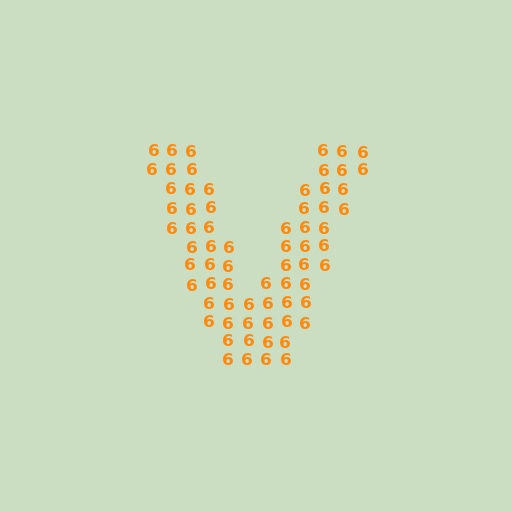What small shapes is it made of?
It is made of small digit 6's.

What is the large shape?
The large shape is the letter V.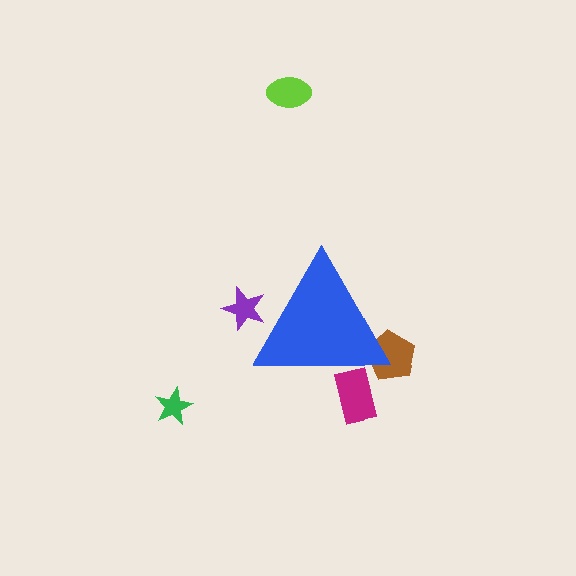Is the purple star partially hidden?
Yes, the purple star is partially hidden behind the blue triangle.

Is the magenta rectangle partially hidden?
Yes, the magenta rectangle is partially hidden behind the blue triangle.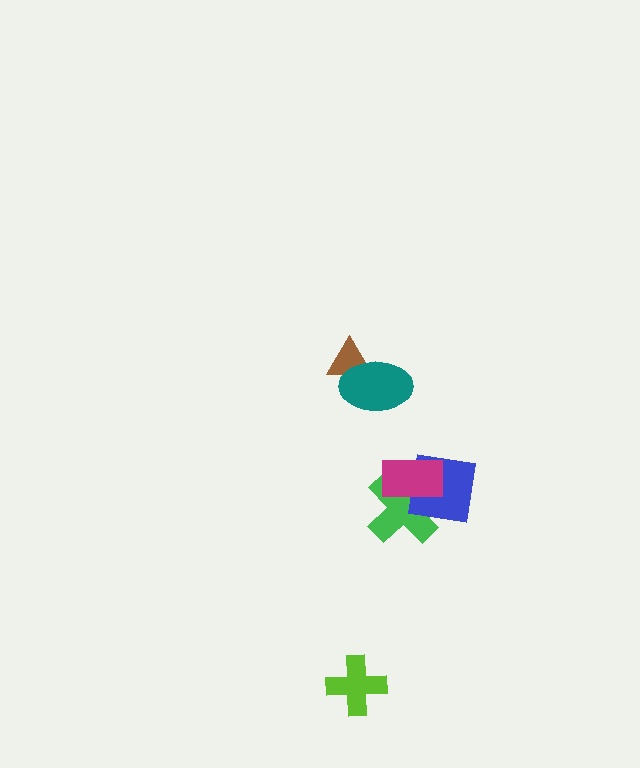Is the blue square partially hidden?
Yes, it is partially covered by another shape.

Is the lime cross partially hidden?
No, no other shape covers it.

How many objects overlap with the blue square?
2 objects overlap with the blue square.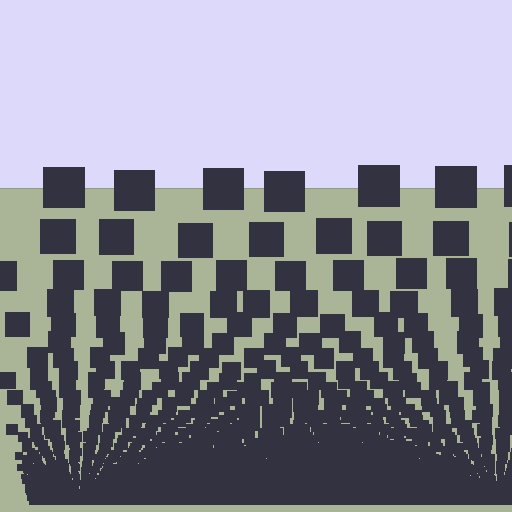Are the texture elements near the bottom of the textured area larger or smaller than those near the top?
Smaller. The gradient is inverted — elements near the bottom are smaller and denser.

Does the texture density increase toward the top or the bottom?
Density increases toward the bottom.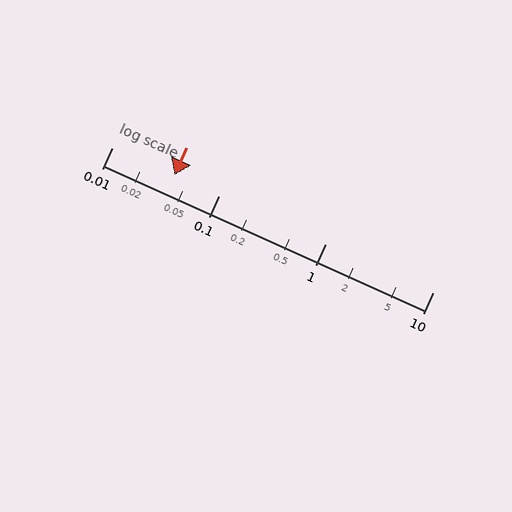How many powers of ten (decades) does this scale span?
The scale spans 3 decades, from 0.01 to 10.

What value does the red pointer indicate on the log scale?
The pointer indicates approximately 0.038.